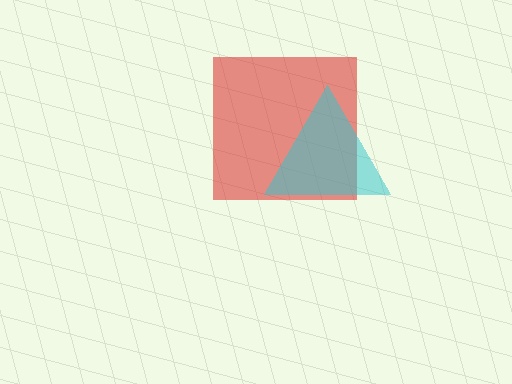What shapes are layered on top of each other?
The layered shapes are: a red square, a cyan triangle.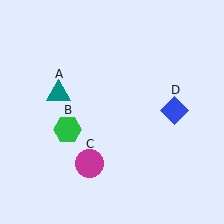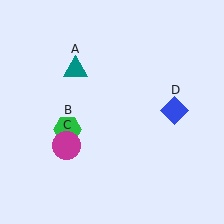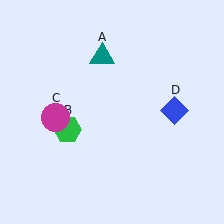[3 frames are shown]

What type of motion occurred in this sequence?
The teal triangle (object A), magenta circle (object C) rotated clockwise around the center of the scene.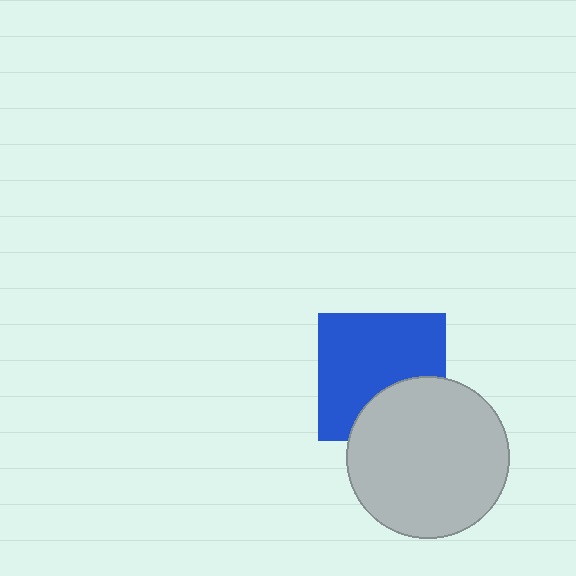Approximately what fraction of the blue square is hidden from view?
Roughly 31% of the blue square is hidden behind the light gray circle.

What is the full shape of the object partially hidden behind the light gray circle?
The partially hidden object is a blue square.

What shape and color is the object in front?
The object in front is a light gray circle.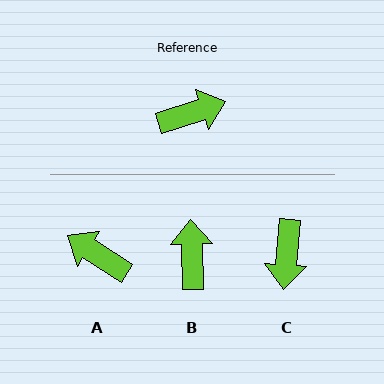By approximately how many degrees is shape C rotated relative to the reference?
Approximately 112 degrees clockwise.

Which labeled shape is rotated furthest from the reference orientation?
A, about 130 degrees away.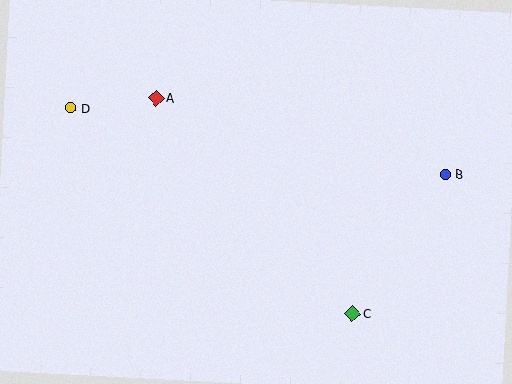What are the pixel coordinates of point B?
Point B is at (445, 174).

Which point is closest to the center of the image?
Point A at (156, 98) is closest to the center.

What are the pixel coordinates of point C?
Point C is at (352, 313).